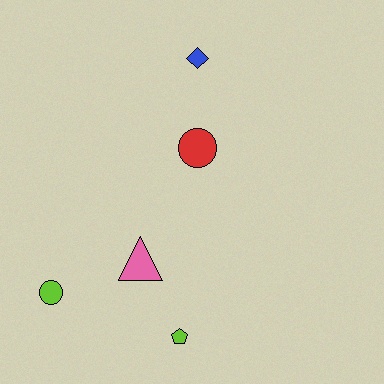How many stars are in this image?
There are no stars.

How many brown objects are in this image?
There are no brown objects.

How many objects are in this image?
There are 5 objects.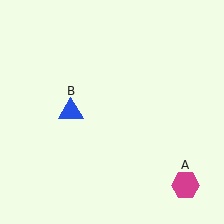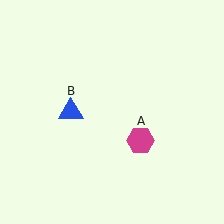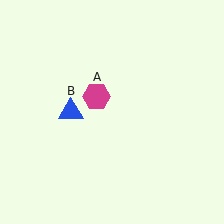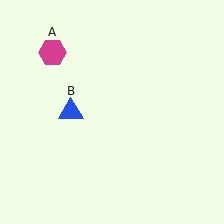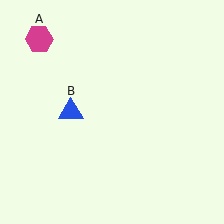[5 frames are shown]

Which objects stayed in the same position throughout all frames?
Blue triangle (object B) remained stationary.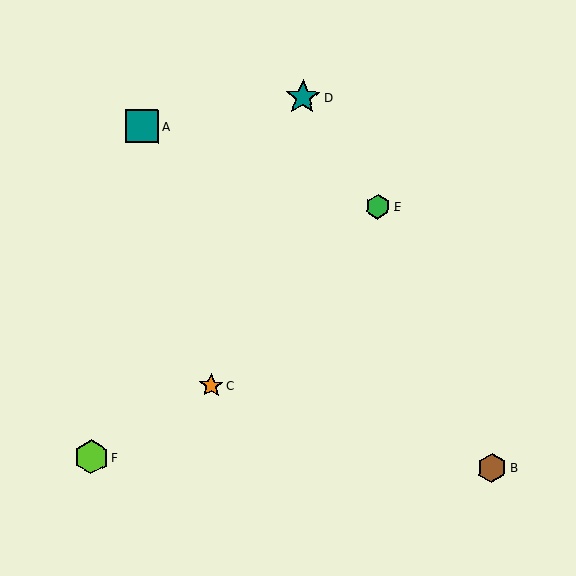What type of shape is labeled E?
Shape E is a green hexagon.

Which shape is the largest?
The teal star (labeled D) is the largest.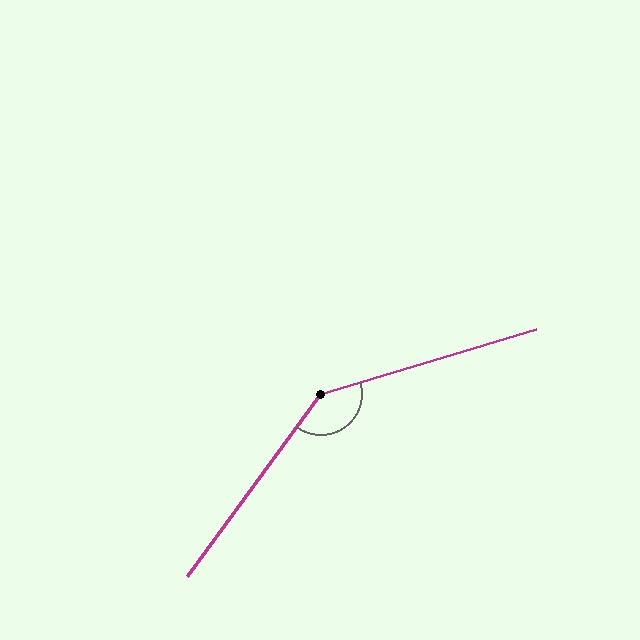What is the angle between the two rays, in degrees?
Approximately 143 degrees.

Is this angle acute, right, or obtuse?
It is obtuse.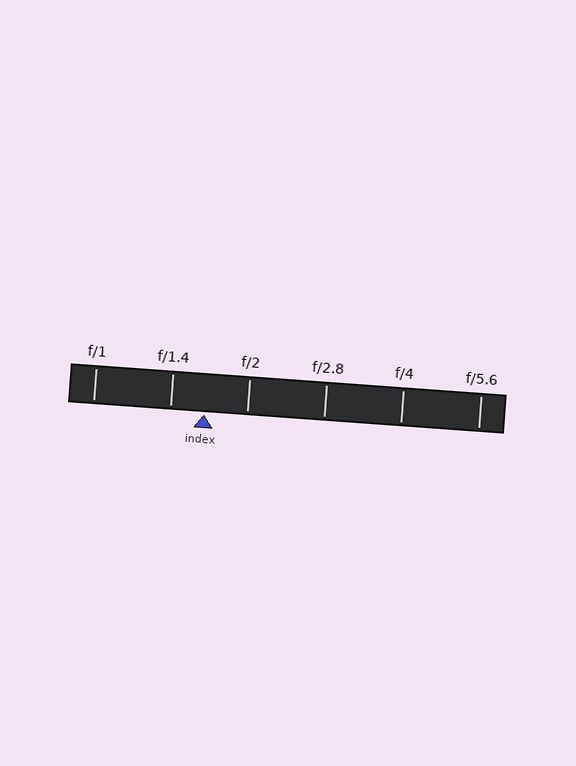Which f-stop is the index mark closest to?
The index mark is closest to f/1.4.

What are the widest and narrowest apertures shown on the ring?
The widest aperture shown is f/1 and the narrowest is f/5.6.